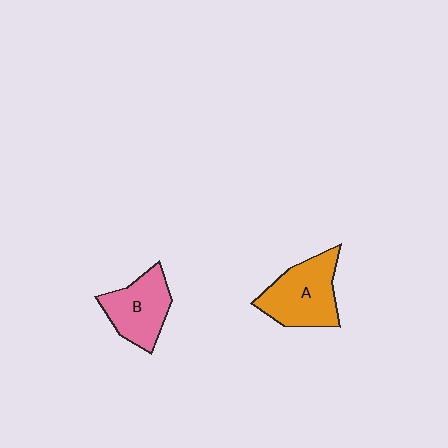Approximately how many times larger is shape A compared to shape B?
Approximately 1.2 times.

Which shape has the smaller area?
Shape B (pink).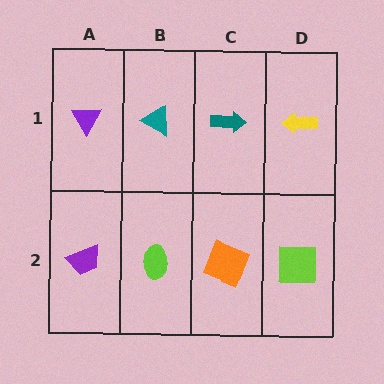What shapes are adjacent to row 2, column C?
A teal arrow (row 1, column C), a lime ellipse (row 2, column B), a lime square (row 2, column D).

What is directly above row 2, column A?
A purple triangle.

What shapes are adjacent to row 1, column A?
A purple trapezoid (row 2, column A), a teal triangle (row 1, column B).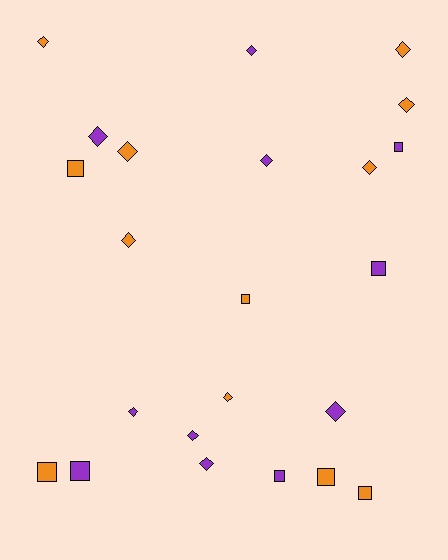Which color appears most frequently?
Orange, with 12 objects.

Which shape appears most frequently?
Diamond, with 14 objects.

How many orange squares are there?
There are 5 orange squares.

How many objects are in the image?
There are 23 objects.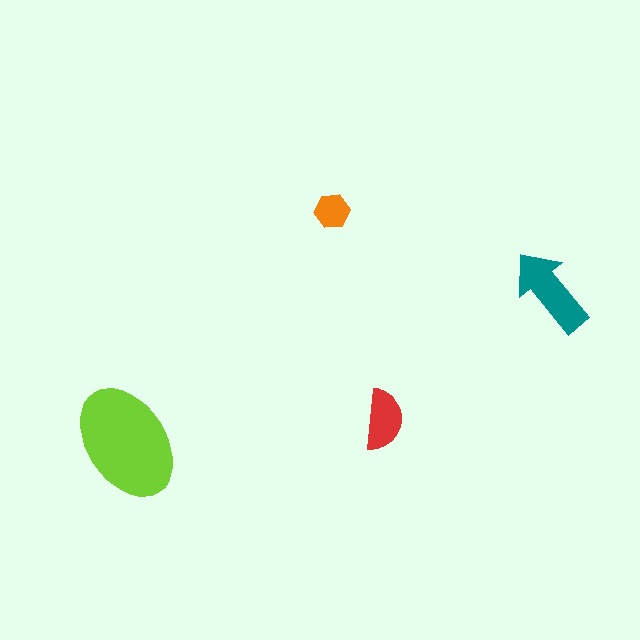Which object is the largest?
The lime ellipse.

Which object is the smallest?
The orange hexagon.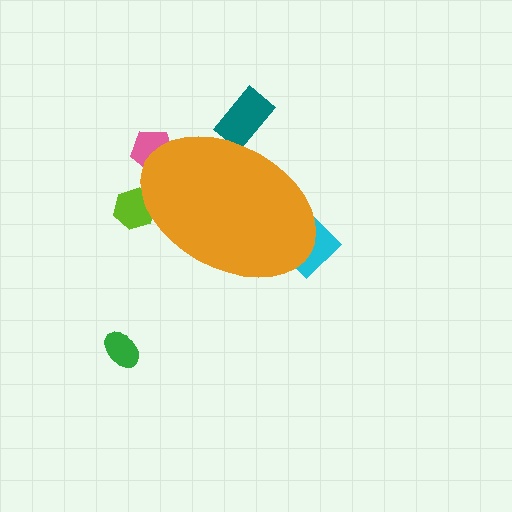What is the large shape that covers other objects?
An orange ellipse.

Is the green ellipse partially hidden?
No, the green ellipse is fully visible.